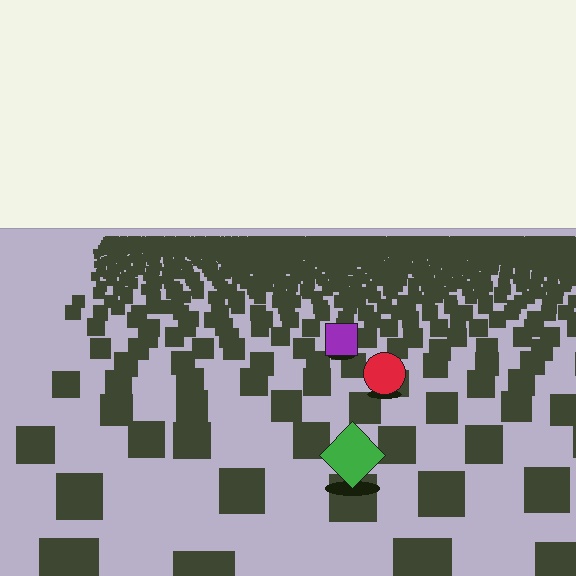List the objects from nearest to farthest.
From nearest to farthest: the green diamond, the red circle, the purple square.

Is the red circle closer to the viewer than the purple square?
Yes. The red circle is closer — you can tell from the texture gradient: the ground texture is coarser near it.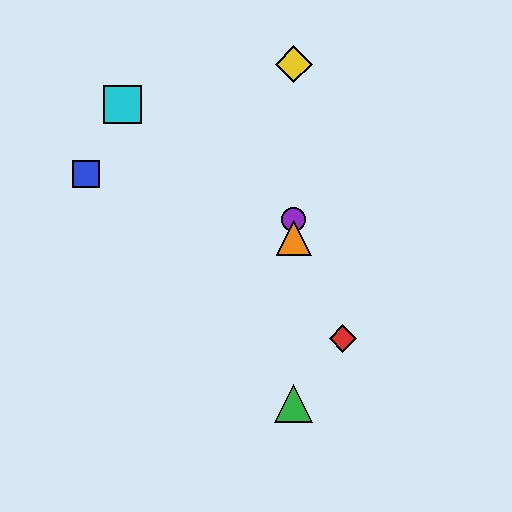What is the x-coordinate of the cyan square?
The cyan square is at x≈122.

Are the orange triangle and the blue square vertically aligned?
No, the orange triangle is at x≈294 and the blue square is at x≈86.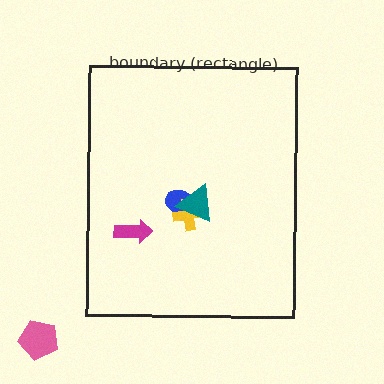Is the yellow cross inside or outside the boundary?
Inside.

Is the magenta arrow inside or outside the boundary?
Inside.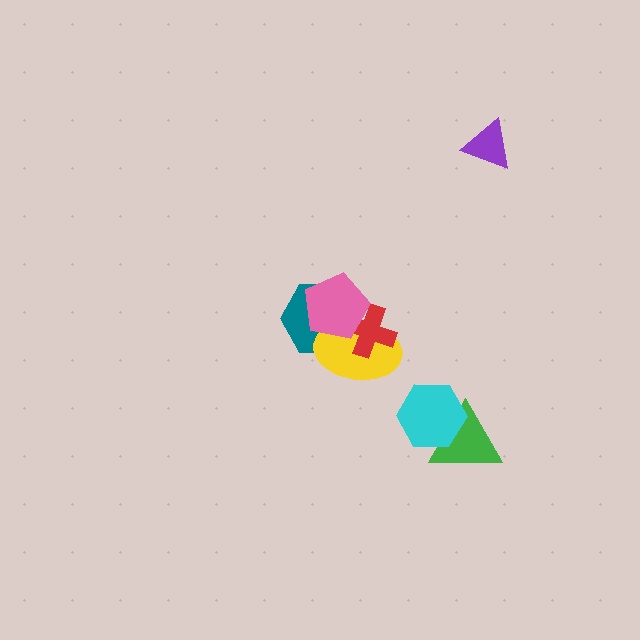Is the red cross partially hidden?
Yes, it is partially covered by another shape.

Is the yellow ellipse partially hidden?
Yes, it is partially covered by another shape.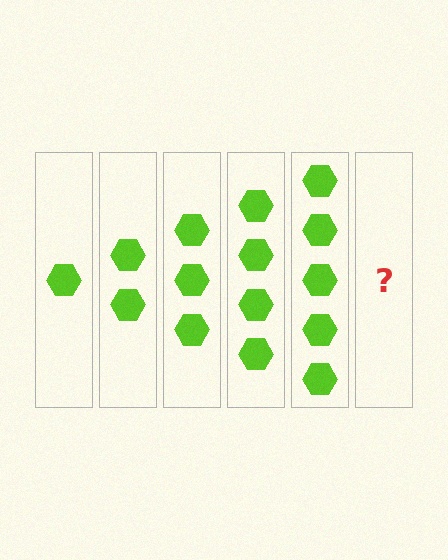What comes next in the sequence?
The next element should be 6 hexagons.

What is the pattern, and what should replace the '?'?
The pattern is that each step adds one more hexagon. The '?' should be 6 hexagons.